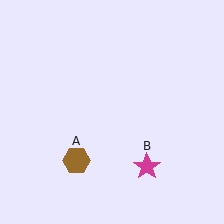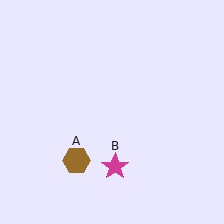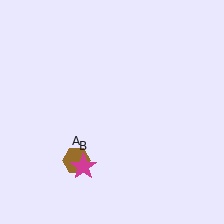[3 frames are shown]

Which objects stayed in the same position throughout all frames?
Brown hexagon (object A) remained stationary.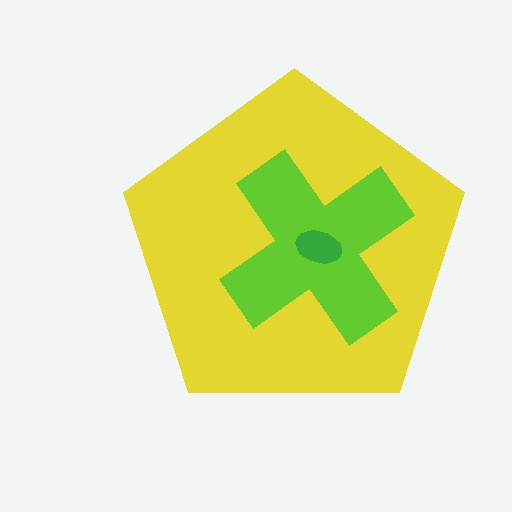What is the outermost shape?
The yellow pentagon.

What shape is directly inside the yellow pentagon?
The lime cross.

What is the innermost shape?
The green ellipse.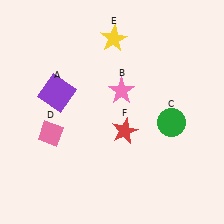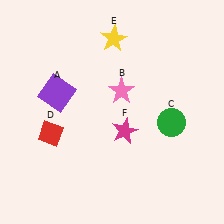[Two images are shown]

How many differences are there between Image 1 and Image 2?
There are 2 differences between the two images.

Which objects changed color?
D changed from pink to red. F changed from red to magenta.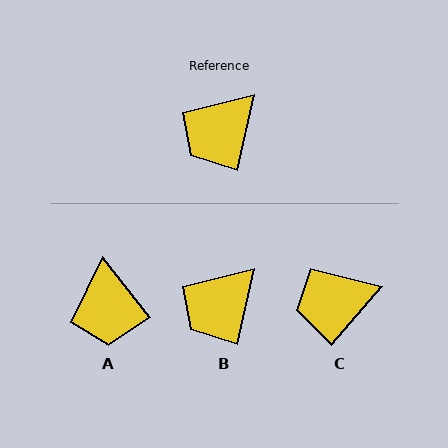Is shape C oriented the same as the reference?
No, it is off by about 28 degrees.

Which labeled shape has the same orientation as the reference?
B.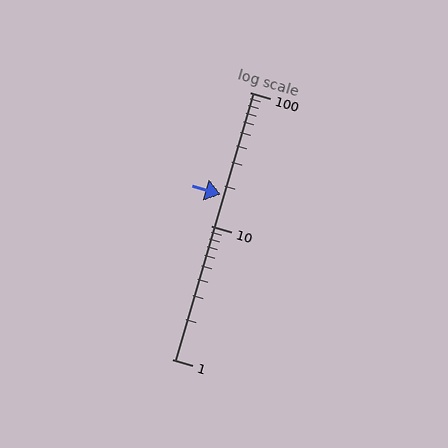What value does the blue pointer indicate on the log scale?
The pointer indicates approximately 17.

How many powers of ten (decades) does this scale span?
The scale spans 2 decades, from 1 to 100.